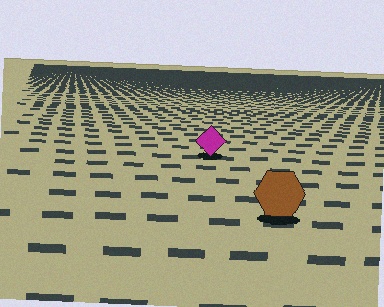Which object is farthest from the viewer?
The magenta diamond is farthest from the viewer. It appears smaller and the ground texture around it is denser.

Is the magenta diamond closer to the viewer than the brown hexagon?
No. The brown hexagon is closer — you can tell from the texture gradient: the ground texture is coarser near it.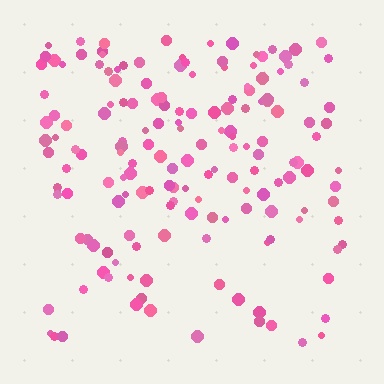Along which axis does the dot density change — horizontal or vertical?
Vertical.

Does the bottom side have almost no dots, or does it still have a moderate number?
Still a moderate number, just noticeably fewer than the top.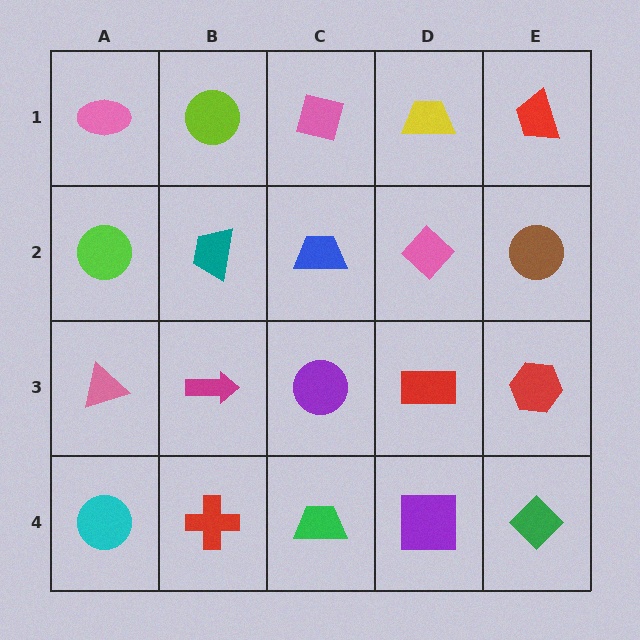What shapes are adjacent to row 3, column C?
A blue trapezoid (row 2, column C), a green trapezoid (row 4, column C), a magenta arrow (row 3, column B), a red rectangle (row 3, column D).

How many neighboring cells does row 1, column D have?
3.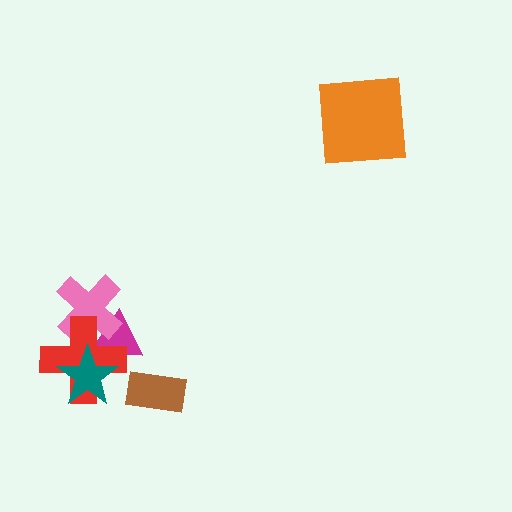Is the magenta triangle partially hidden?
Yes, it is partially covered by another shape.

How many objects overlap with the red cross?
3 objects overlap with the red cross.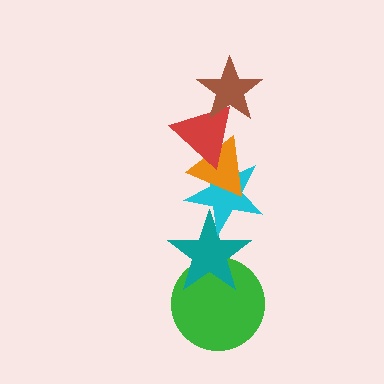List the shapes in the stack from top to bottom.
From top to bottom: the brown star, the red triangle, the orange triangle, the cyan star, the teal star, the green circle.